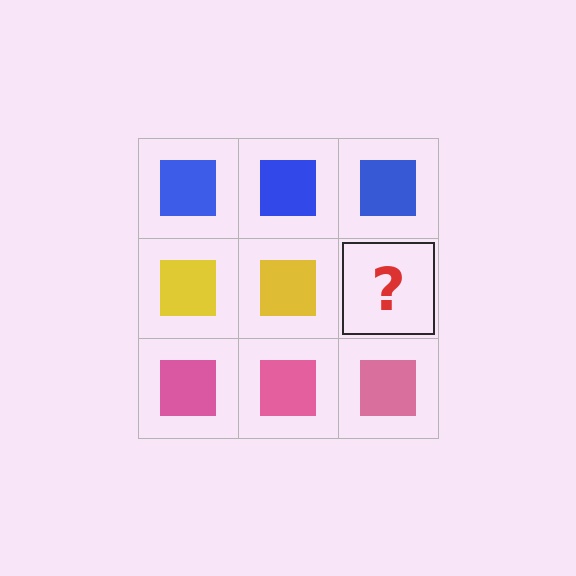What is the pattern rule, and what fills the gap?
The rule is that each row has a consistent color. The gap should be filled with a yellow square.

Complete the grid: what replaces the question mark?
The question mark should be replaced with a yellow square.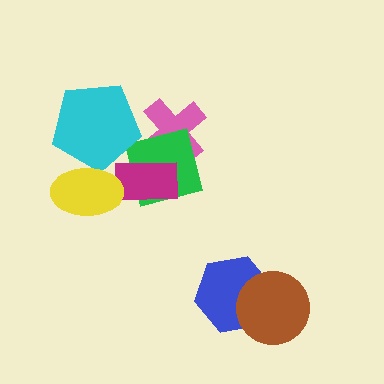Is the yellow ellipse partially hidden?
No, no other shape covers it.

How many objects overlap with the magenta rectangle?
2 objects overlap with the magenta rectangle.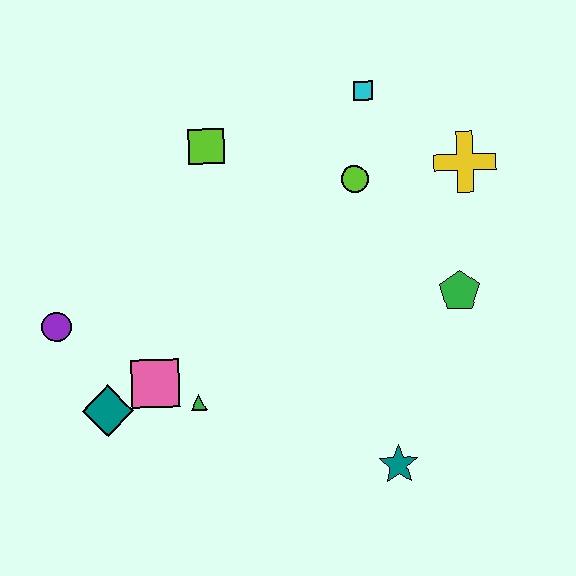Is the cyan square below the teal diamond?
No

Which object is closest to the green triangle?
The pink square is closest to the green triangle.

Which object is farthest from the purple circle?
The yellow cross is farthest from the purple circle.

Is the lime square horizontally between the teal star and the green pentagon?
No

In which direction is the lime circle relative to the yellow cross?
The lime circle is to the left of the yellow cross.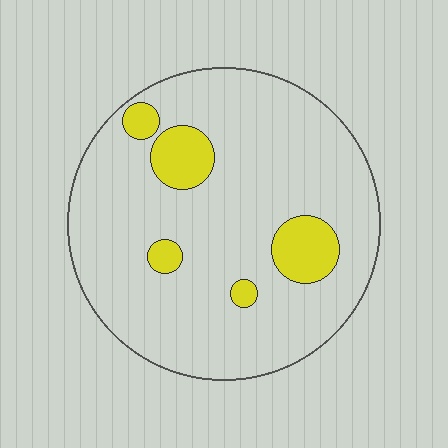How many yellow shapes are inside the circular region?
5.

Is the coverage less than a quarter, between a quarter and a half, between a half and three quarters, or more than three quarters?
Less than a quarter.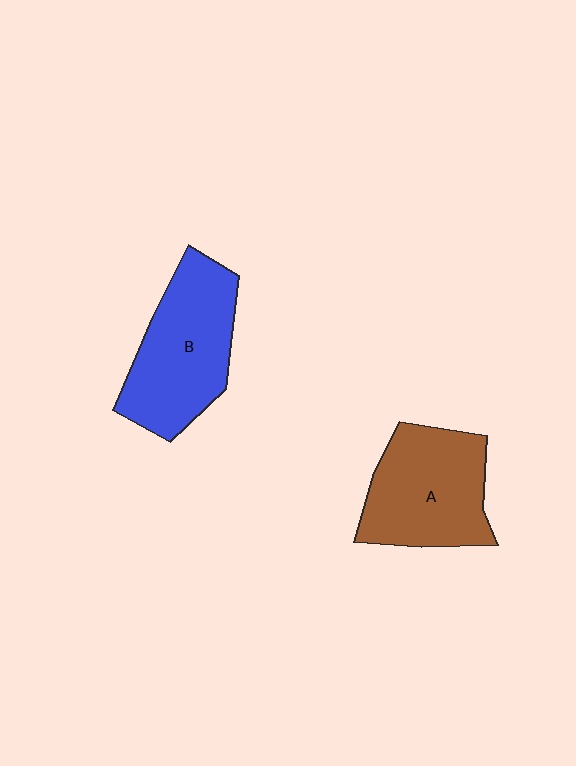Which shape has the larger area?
Shape B (blue).